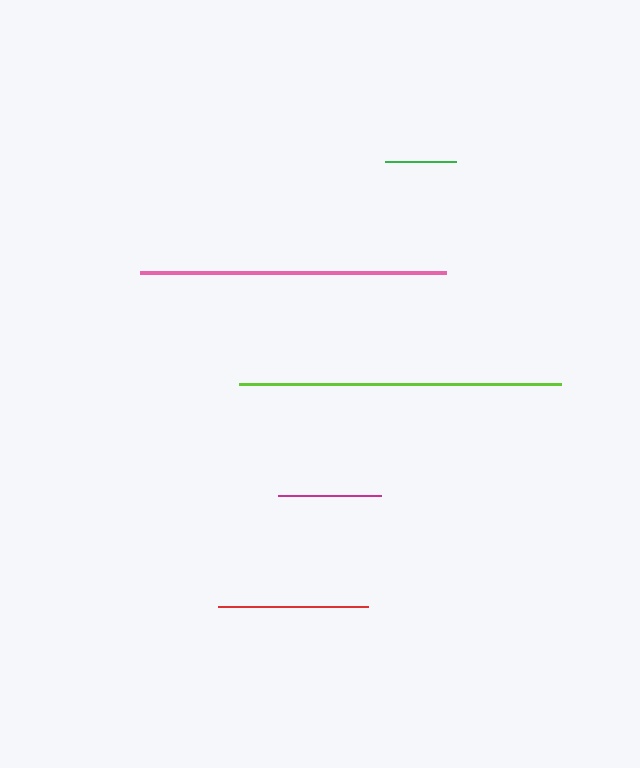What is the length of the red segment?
The red segment is approximately 149 pixels long.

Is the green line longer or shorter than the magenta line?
The magenta line is longer than the green line.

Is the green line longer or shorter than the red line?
The red line is longer than the green line.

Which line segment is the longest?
The lime line is the longest at approximately 323 pixels.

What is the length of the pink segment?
The pink segment is approximately 306 pixels long.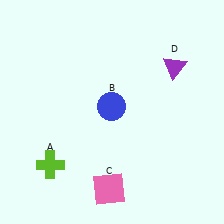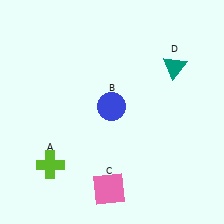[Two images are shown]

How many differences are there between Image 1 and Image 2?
There is 1 difference between the two images.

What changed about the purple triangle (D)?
In Image 1, D is purple. In Image 2, it changed to teal.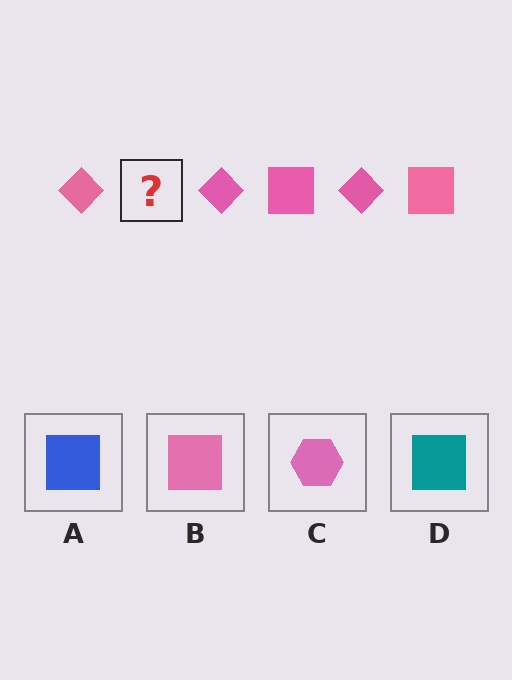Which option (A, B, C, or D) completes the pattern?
B.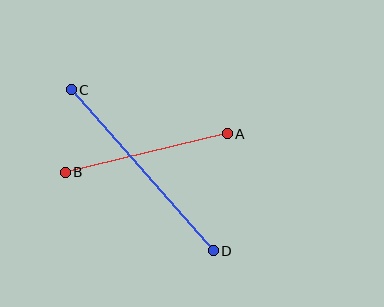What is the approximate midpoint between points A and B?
The midpoint is at approximately (146, 153) pixels.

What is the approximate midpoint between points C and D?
The midpoint is at approximately (142, 170) pixels.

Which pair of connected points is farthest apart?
Points C and D are farthest apart.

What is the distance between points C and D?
The distance is approximately 215 pixels.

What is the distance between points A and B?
The distance is approximately 166 pixels.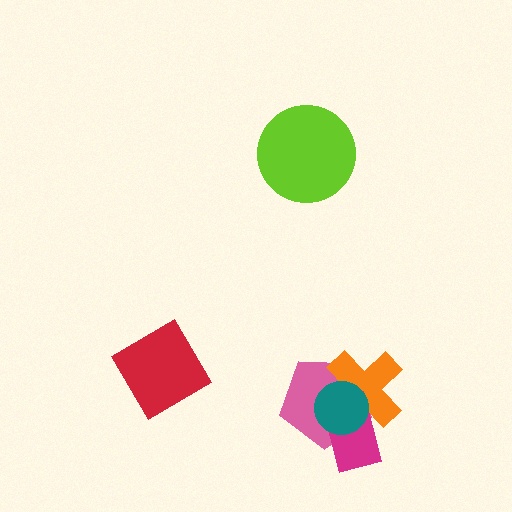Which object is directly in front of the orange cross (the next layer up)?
The magenta rectangle is directly in front of the orange cross.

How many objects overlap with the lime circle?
0 objects overlap with the lime circle.